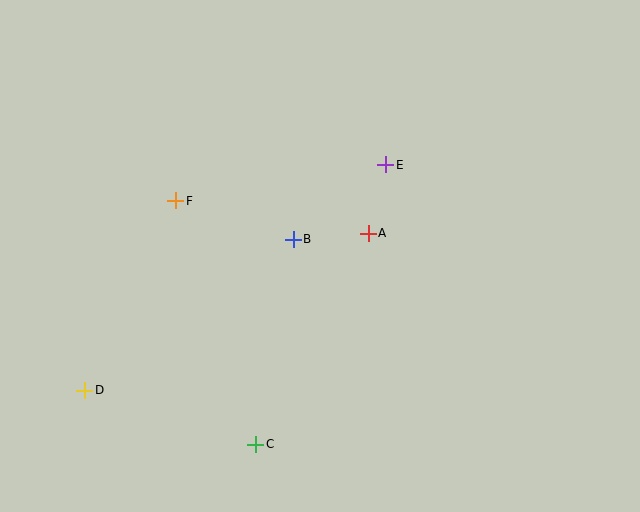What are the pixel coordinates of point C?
Point C is at (256, 444).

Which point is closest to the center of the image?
Point B at (293, 239) is closest to the center.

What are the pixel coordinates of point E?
Point E is at (386, 165).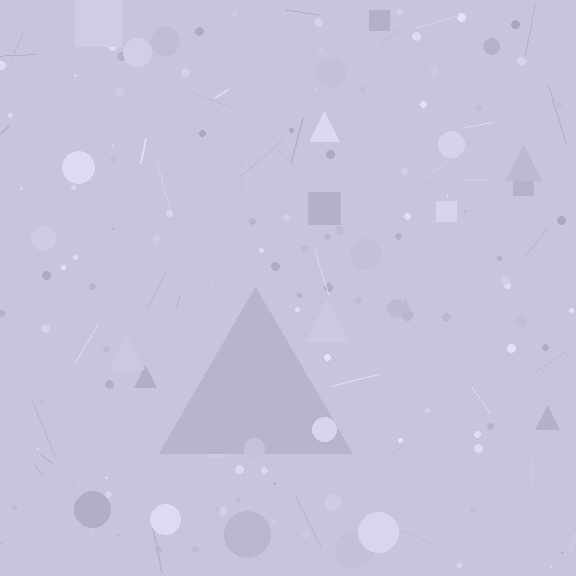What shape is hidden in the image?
A triangle is hidden in the image.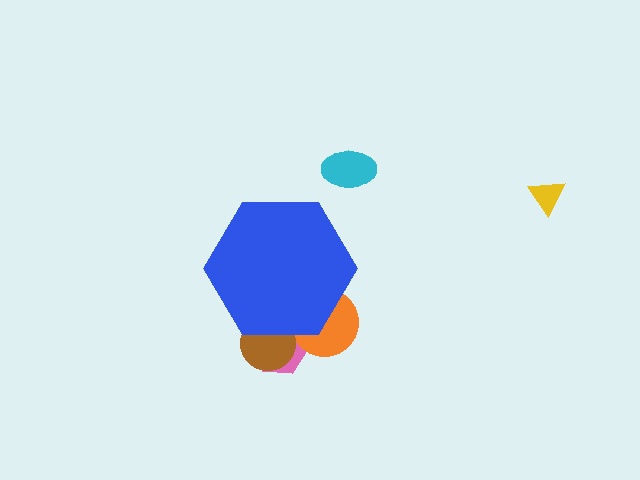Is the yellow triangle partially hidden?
No, the yellow triangle is fully visible.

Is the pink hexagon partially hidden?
Yes, the pink hexagon is partially hidden behind the blue hexagon.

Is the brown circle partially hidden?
Yes, the brown circle is partially hidden behind the blue hexagon.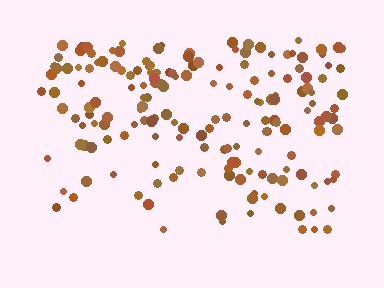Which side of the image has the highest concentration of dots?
The top.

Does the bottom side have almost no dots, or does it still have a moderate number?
Still a moderate number, just noticeably fewer than the top.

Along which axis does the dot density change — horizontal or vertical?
Vertical.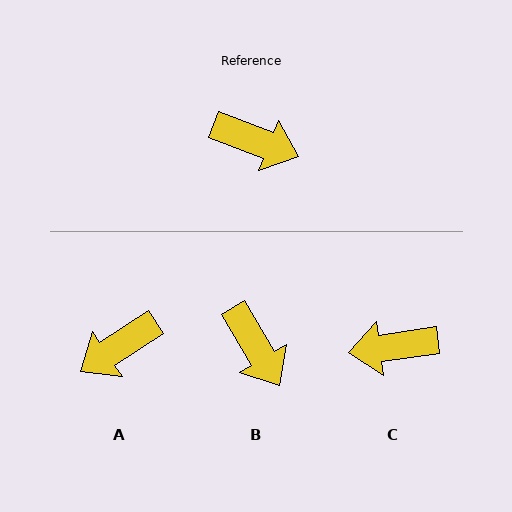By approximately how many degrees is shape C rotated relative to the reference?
Approximately 151 degrees clockwise.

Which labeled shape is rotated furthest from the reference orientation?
C, about 151 degrees away.